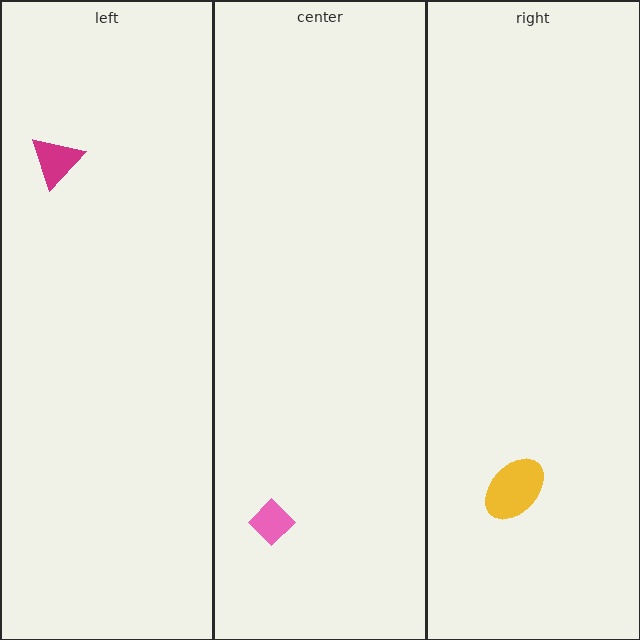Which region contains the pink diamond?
The center region.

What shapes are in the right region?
The yellow ellipse.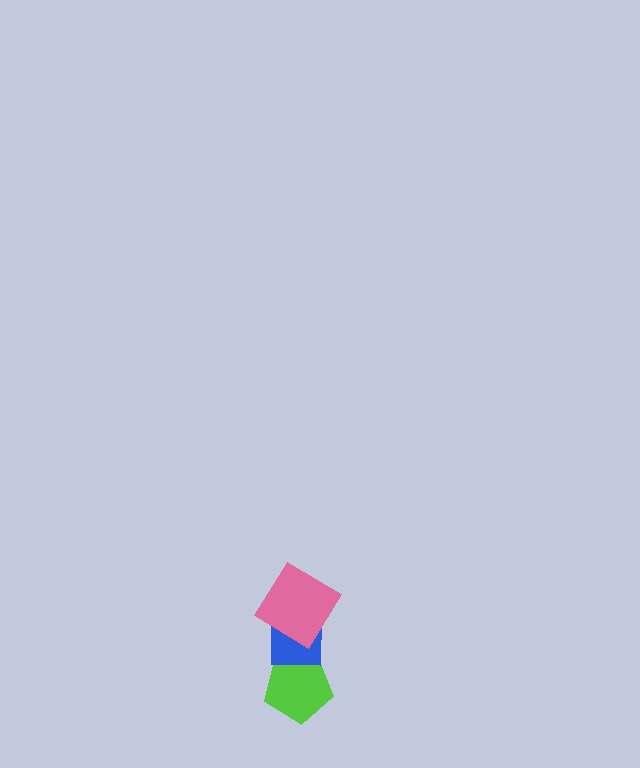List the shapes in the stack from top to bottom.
From top to bottom: the pink diamond, the blue square, the lime pentagon.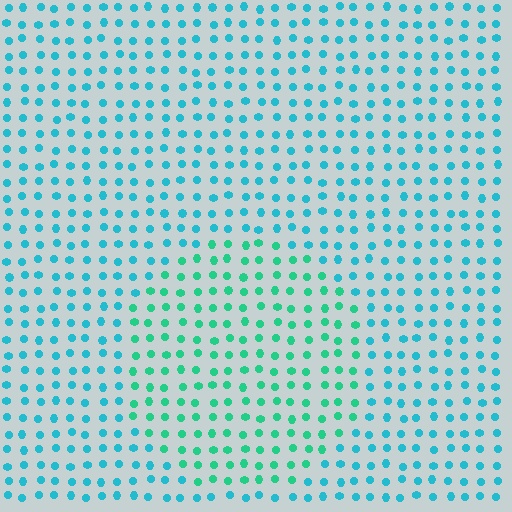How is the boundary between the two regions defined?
The boundary is defined purely by a slight shift in hue (about 32 degrees). Spacing, size, and orientation are identical on both sides.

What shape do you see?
I see a circle.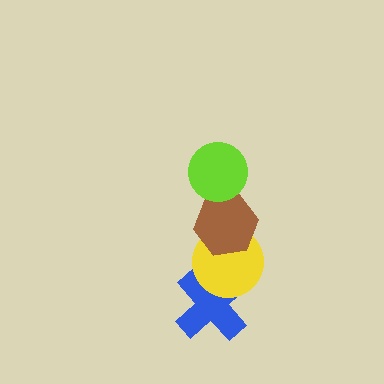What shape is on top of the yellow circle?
The brown hexagon is on top of the yellow circle.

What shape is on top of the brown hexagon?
The lime circle is on top of the brown hexagon.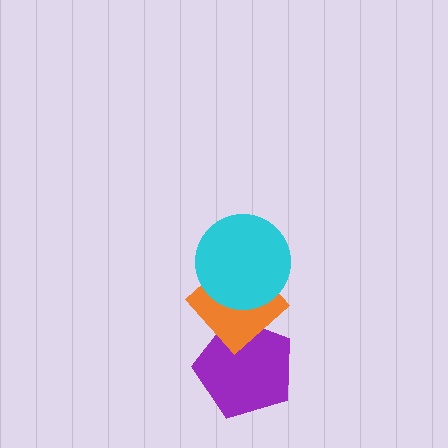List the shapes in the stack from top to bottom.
From top to bottom: the cyan circle, the orange diamond, the purple pentagon.